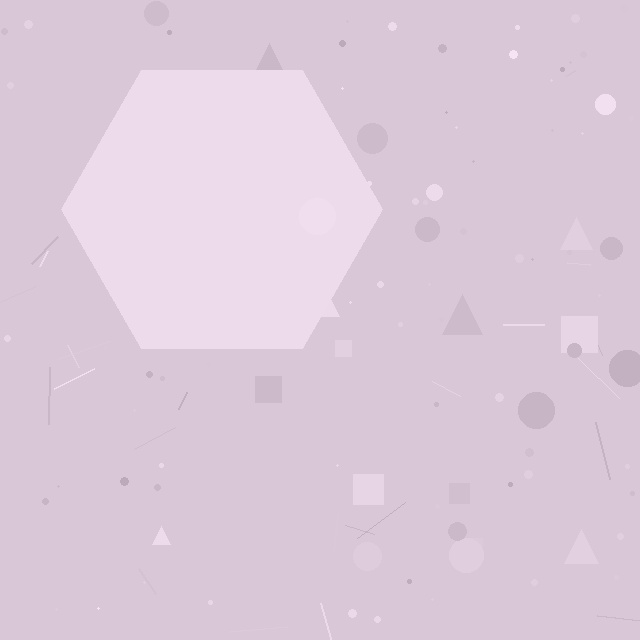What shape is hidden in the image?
A hexagon is hidden in the image.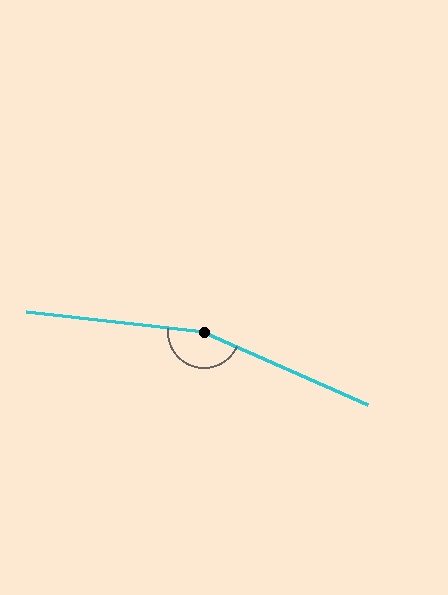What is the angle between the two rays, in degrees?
Approximately 163 degrees.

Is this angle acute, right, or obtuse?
It is obtuse.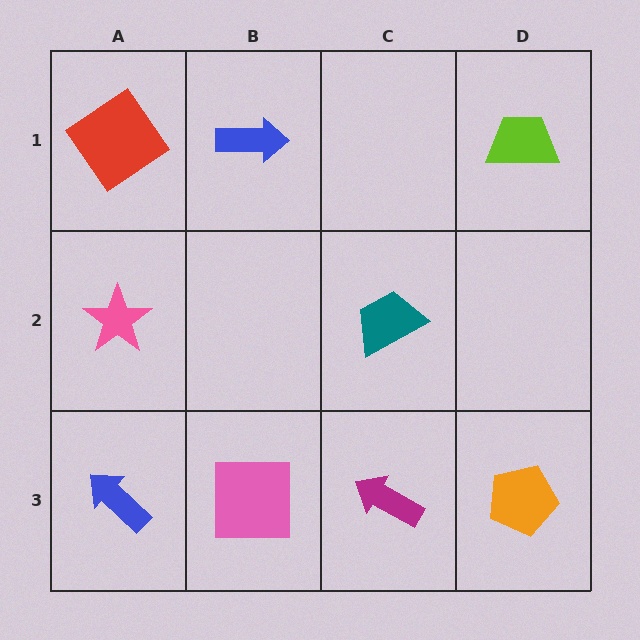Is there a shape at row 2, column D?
No, that cell is empty.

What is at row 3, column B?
A pink square.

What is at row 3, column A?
A blue arrow.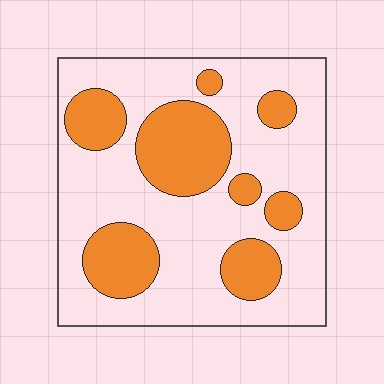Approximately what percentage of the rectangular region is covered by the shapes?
Approximately 30%.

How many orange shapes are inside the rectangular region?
8.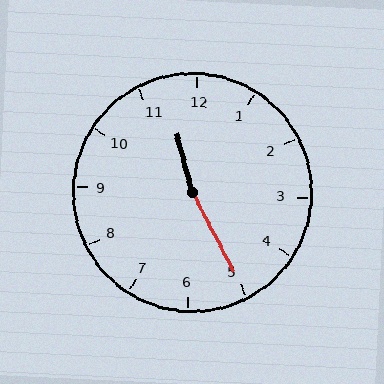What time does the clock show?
11:25.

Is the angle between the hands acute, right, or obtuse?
It is obtuse.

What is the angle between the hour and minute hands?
Approximately 168 degrees.